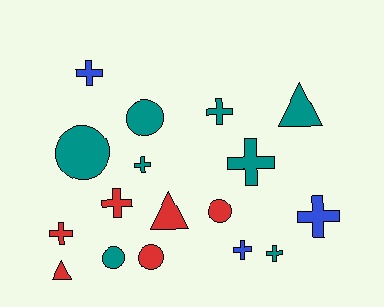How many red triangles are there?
There are 2 red triangles.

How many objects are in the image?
There are 17 objects.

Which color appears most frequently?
Teal, with 8 objects.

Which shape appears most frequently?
Cross, with 9 objects.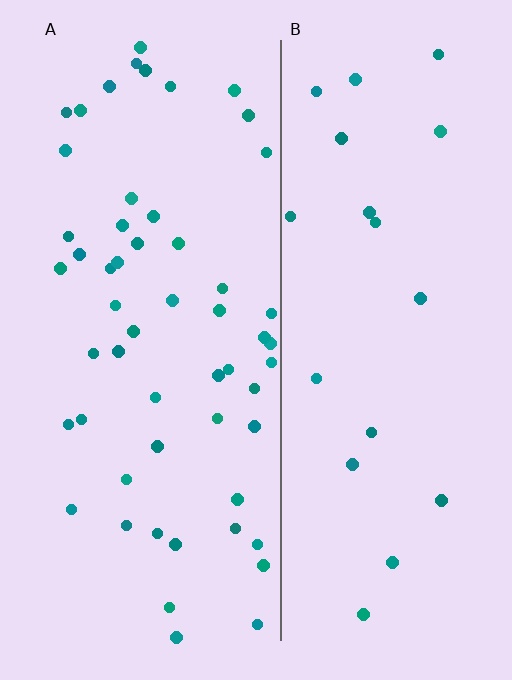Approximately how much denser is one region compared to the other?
Approximately 2.8× — region A over region B.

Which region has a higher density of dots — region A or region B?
A (the left).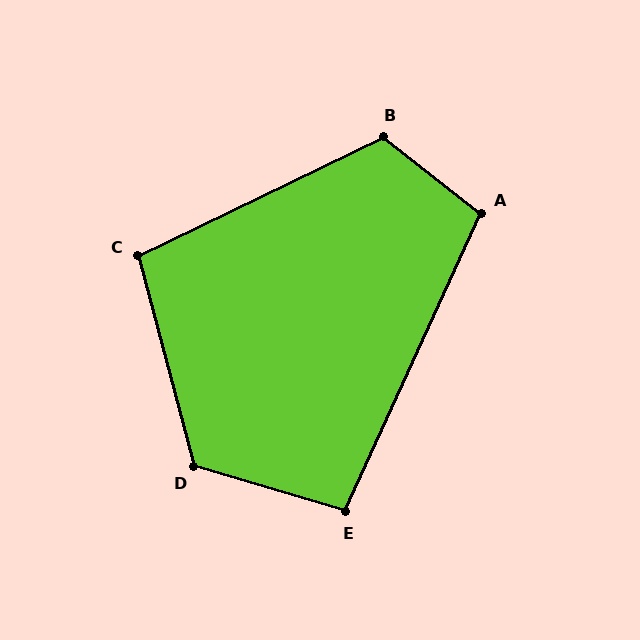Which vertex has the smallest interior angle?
E, at approximately 98 degrees.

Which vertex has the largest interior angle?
D, at approximately 121 degrees.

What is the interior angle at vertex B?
Approximately 116 degrees (obtuse).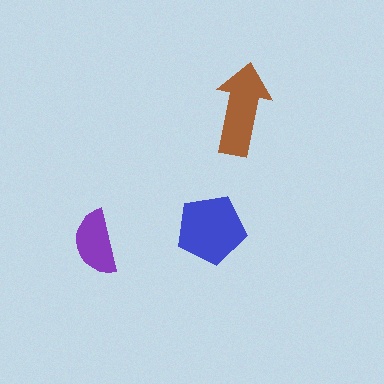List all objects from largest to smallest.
The blue pentagon, the brown arrow, the purple semicircle.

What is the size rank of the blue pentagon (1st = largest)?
1st.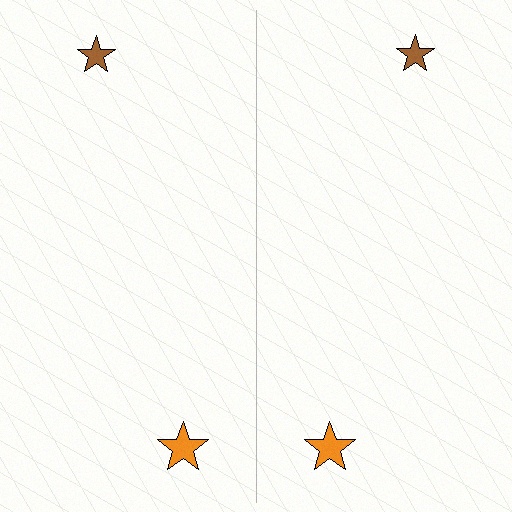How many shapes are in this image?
There are 4 shapes in this image.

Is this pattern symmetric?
Yes, this pattern has bilateral (reflection) symmetry.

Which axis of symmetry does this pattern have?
The pattern has a vertical axis of symmetry running through the center of the image.